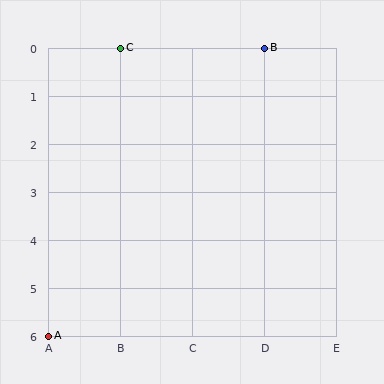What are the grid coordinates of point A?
Point A is at grid coordinates (A, 6).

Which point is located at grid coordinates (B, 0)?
Point C is at (B, 0).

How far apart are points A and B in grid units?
Points A and B are 3 columns and 6 rows apart (about 6.7 grid units diagonally).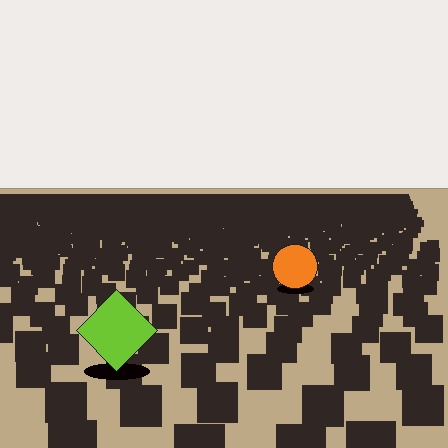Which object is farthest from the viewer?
The orange circle is farthest from the viewer. It appears smaller and the ground texture around it is denser.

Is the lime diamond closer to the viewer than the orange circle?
Yes. The lime diamond is closer — you can tell from the texture gradient: the ground texture is coarser near it.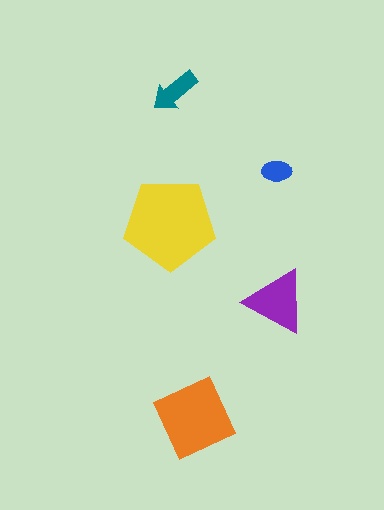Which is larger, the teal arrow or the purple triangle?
The purple triangle.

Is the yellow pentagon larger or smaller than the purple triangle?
Larger.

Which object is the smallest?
The blue ellipse.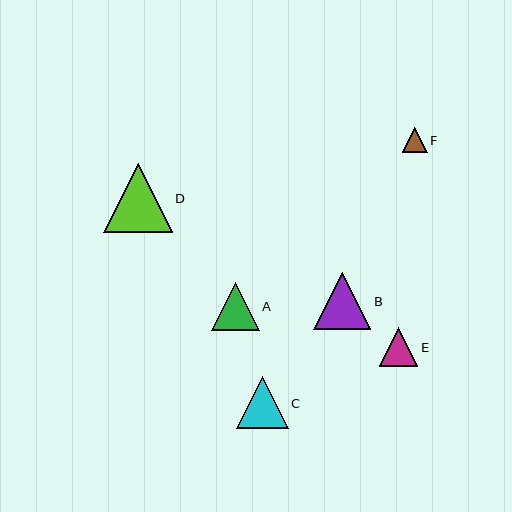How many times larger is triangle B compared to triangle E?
Triangle B is approximately 1.5 times the size of triangle E.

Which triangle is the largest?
Triangle D is the largest with a size of approximately 69 pixels.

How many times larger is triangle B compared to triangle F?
Triangle B is approximately 2.3 times the size of triangle F.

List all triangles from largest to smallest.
From largest to smallest: D, B, C, A, E, F.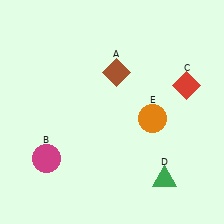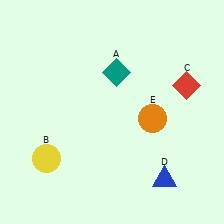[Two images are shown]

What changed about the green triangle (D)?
In Image 1, D is green. In Image 2, it changed to blue.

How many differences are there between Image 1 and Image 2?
There are 3 differences between the two images.